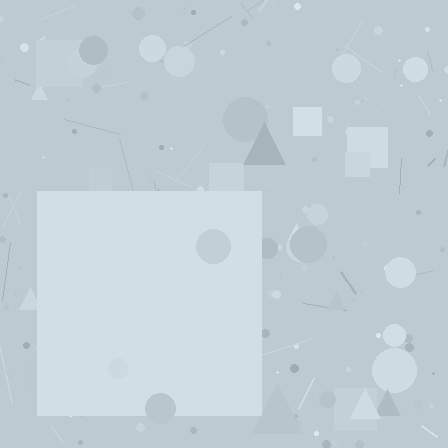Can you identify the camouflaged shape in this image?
The camouflaged shape is a square.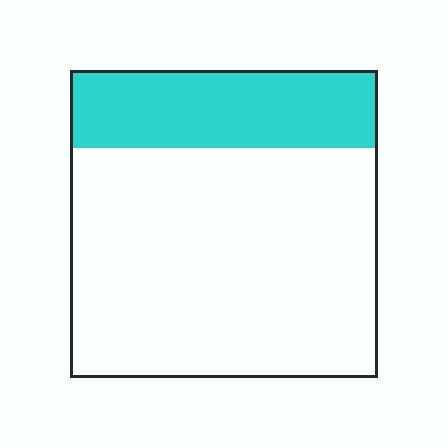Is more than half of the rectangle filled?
No.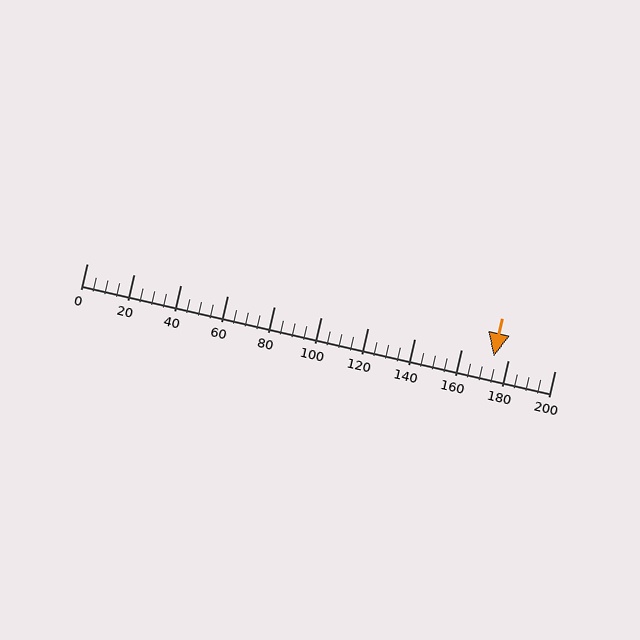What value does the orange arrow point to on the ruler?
The orange arrow points to approximately 174.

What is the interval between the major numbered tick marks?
The major tick marks are spaced 20 units apart.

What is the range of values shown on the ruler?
The ruler shows values from 0 to 200.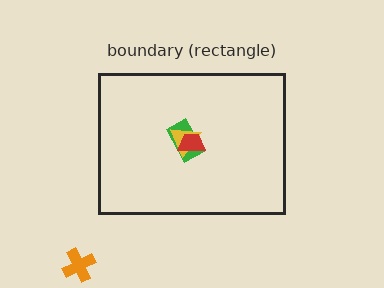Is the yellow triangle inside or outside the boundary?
Inside.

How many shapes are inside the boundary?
3 inside, 1 outside.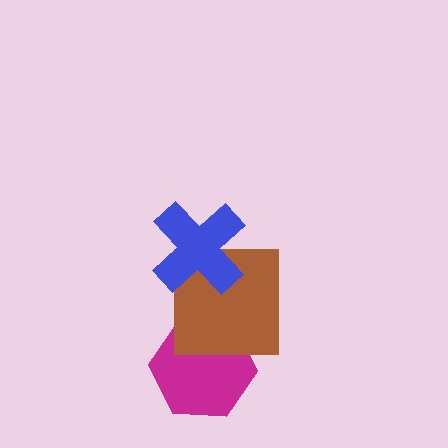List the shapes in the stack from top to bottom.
From top to bottom: the blue cross, the brown square, the magenta hexagon.